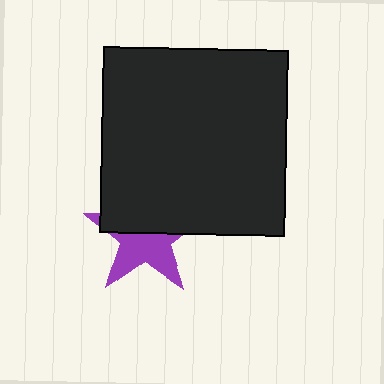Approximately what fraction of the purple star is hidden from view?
Roughly 51% of the purple star is hidden behind the black square.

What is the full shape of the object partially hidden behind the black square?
The partially hidden object is a purple star.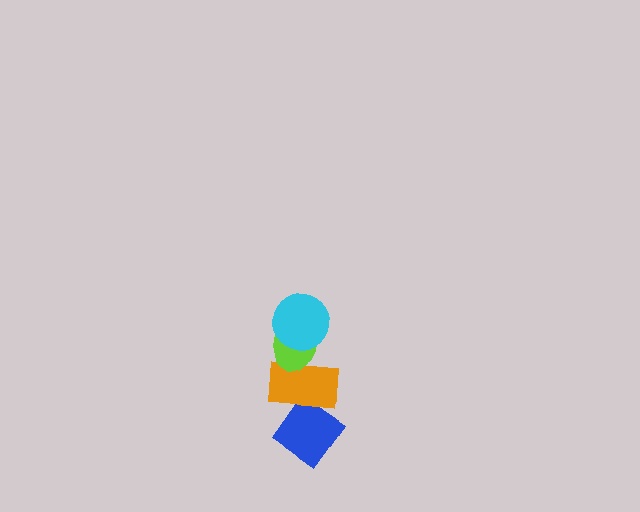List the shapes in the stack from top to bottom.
From top to bottom: the cyan circle, the lime ellipse, the orange rectangle, the blue diamond.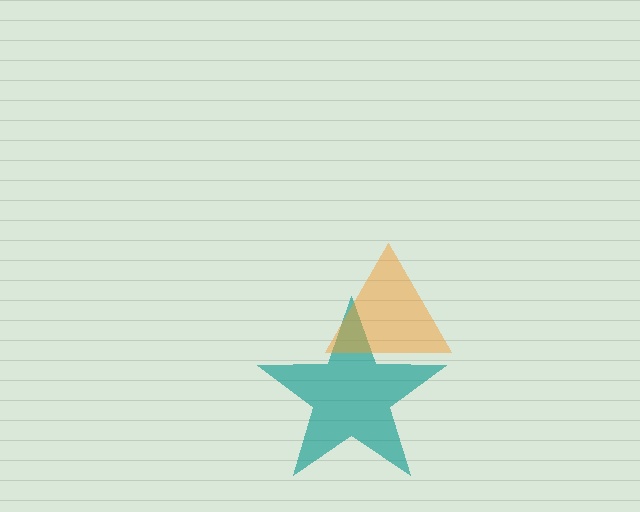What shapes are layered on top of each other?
The layered shapes are: a teal star, an orange triangle.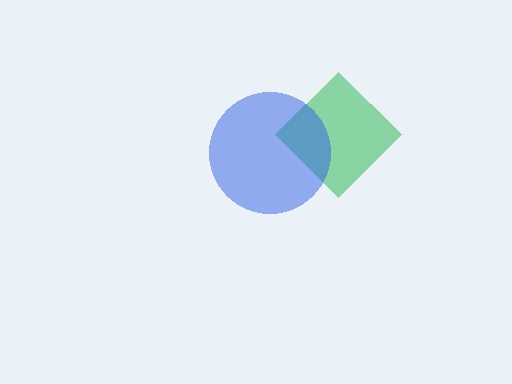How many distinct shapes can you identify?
There are 2 distinct shapes: a green diamond, a blue circle.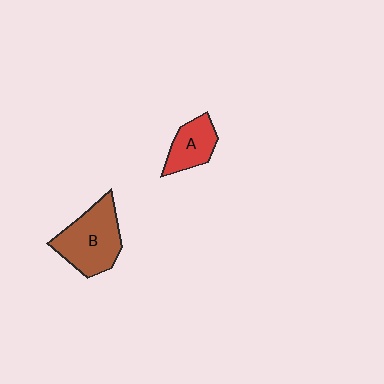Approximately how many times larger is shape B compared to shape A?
Approximately 1.7 times.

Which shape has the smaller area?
Shape A (red).